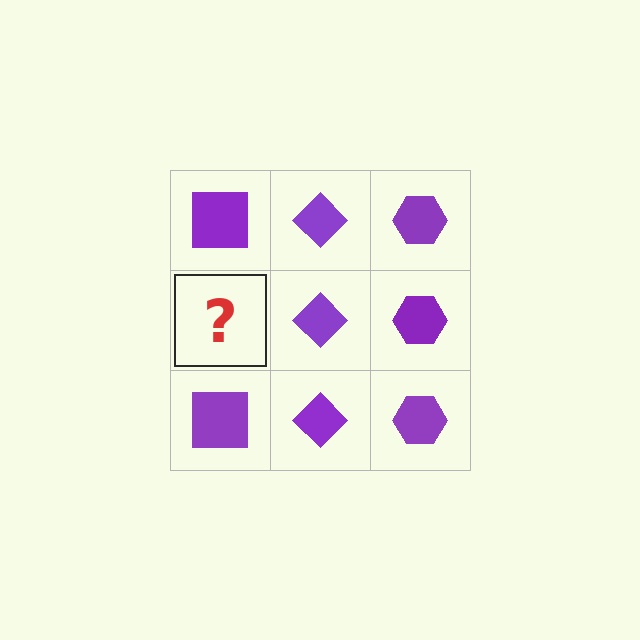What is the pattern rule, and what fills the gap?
The rule is that each column has a consistent shape. The gap should be filled with a purple square.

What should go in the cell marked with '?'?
The missing cell should contain a purple square.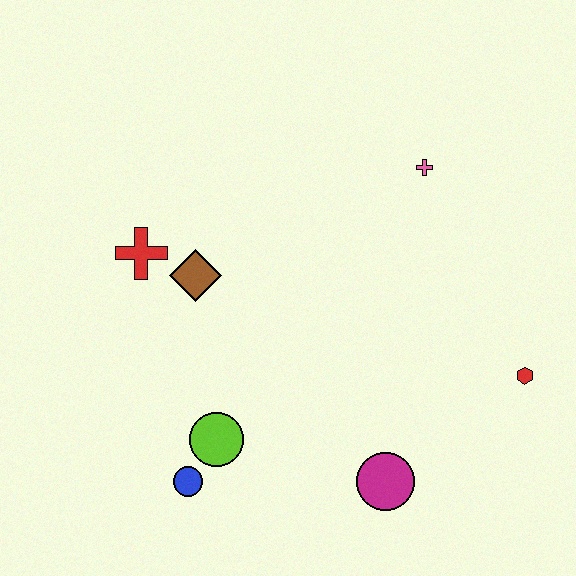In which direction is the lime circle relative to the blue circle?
The lime circle is above the blue circle.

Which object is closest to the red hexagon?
The magenta circle is closest to the red hexagon.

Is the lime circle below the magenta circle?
No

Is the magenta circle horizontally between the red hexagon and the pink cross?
No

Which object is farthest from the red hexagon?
The red cross is farthest from the red hexagon.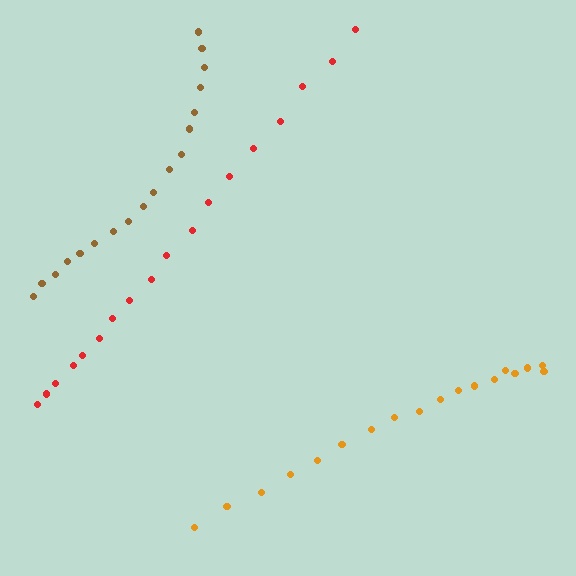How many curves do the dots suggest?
There are 3 distinct paths.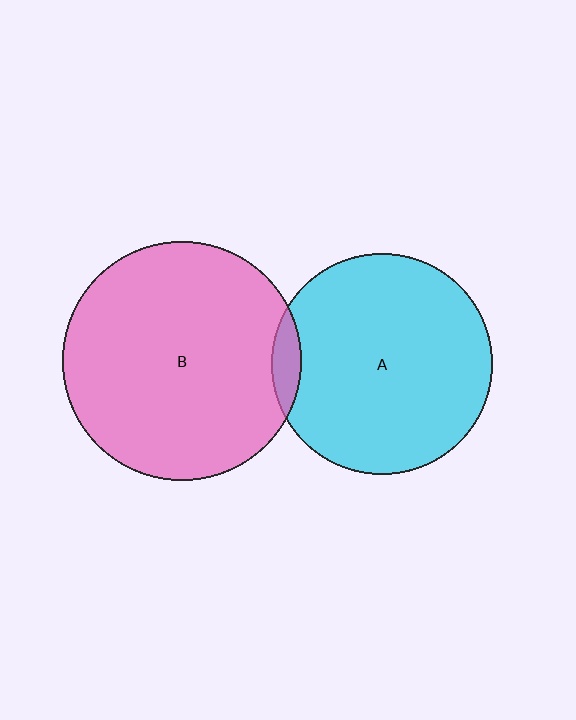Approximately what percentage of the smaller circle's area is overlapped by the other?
Approximately 5%.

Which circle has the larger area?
Circle B (pink).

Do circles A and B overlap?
Yes.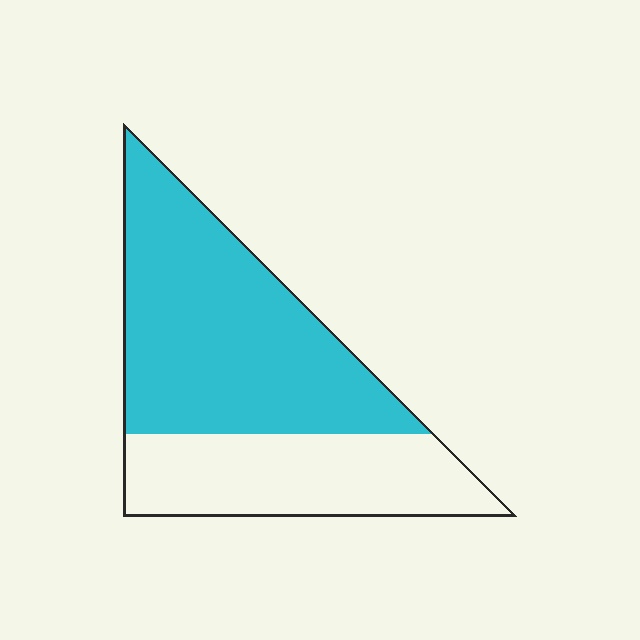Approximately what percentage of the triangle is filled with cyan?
Approximately 60%.